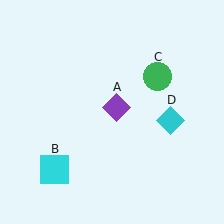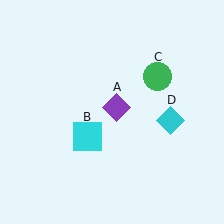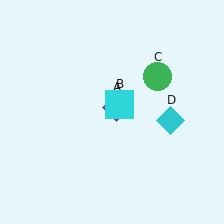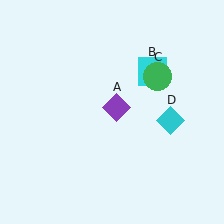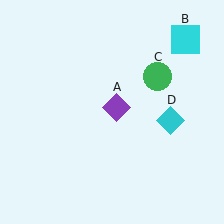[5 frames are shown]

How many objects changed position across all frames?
1 object changed position: cyan square (object B).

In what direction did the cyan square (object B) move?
The cyan square (object B) moved up and to the right.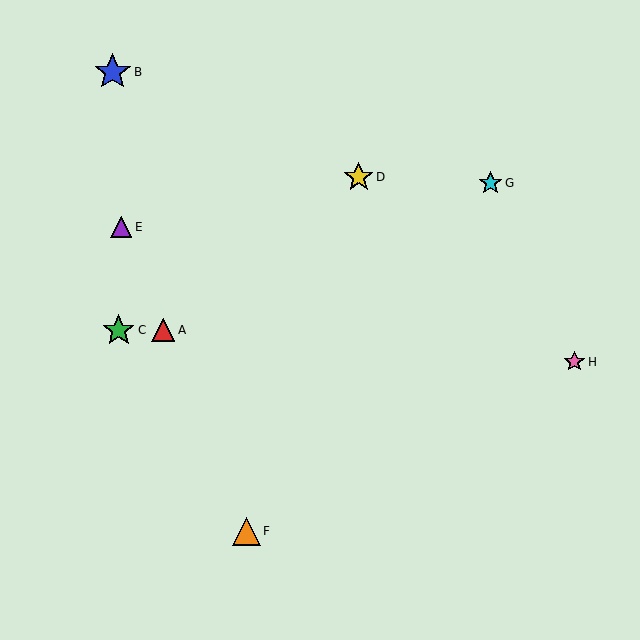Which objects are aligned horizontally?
Objects A, C are aligned horizontally.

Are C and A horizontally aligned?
Yes, both are at y≈330.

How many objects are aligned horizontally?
2 objects (A, C) are aligned horizontally.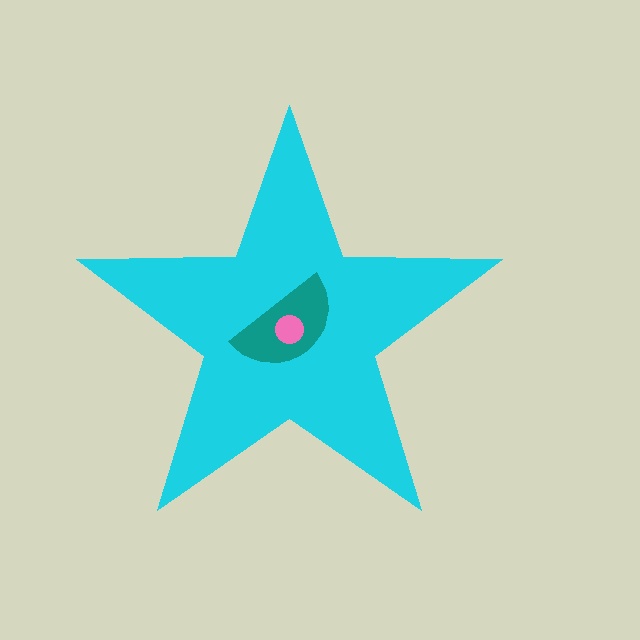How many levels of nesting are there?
3.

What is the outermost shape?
The cyan star.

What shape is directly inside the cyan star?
The teal semicircle.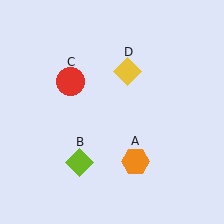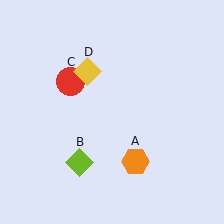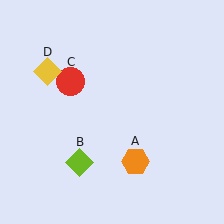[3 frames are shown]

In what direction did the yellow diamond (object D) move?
The yellow diamond (object D) moved left.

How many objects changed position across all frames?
1 object changed position: yellow diamond (object D).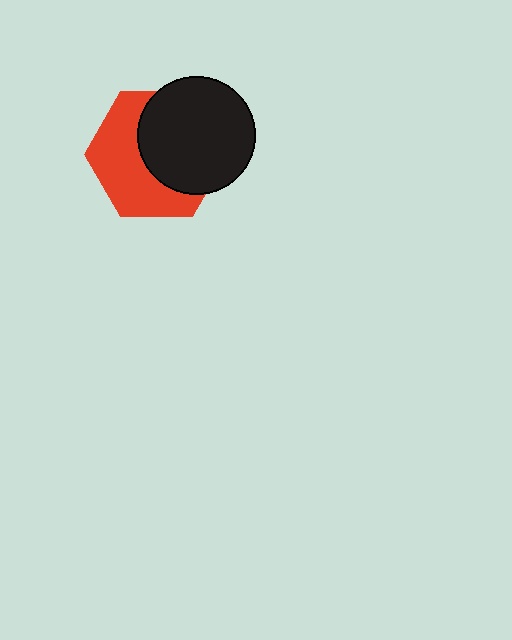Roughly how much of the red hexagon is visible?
About half of it is visible (roughly 50%).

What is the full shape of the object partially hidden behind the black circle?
The partially hidden object is a red hexagon.